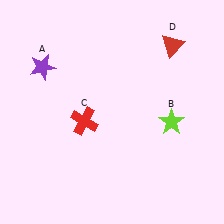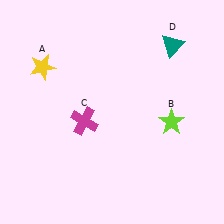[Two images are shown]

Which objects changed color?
A changed from purple to yellow. C changed from red to magenta. D changed from red to teal.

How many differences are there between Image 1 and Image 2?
There are 3 differences between the two images.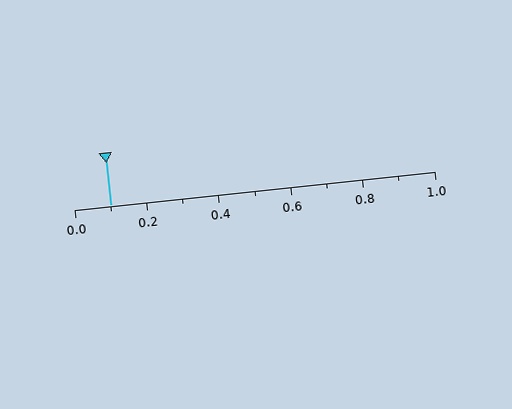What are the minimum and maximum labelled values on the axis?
The axis runs from 0.0 to 1.0.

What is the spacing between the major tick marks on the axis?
The major ticks are spaced 0.2 apart.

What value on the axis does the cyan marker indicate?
The marker indicates approximately 0.1.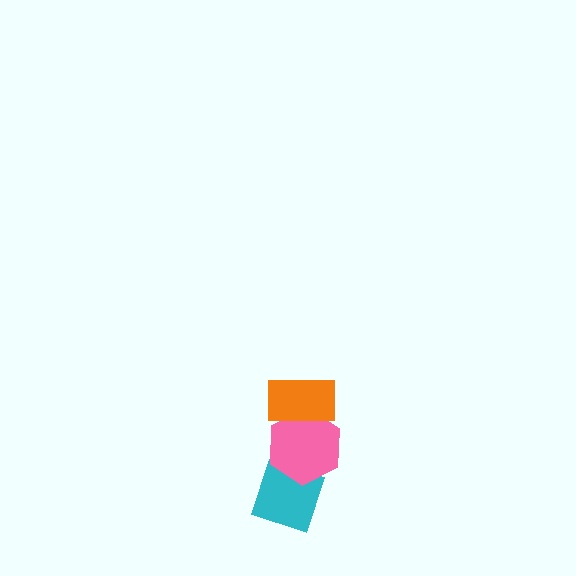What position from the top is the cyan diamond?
The cyan diamond is 3rd from the top.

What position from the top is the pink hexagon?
The pink hexagon is 2nd from the top.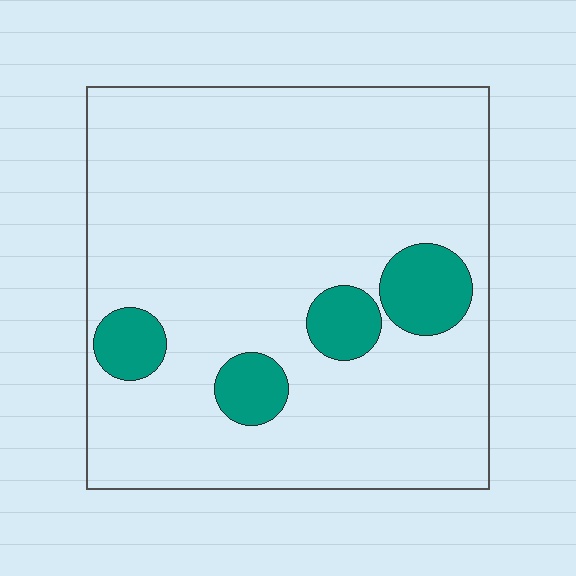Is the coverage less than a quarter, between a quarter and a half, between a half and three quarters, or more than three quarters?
Less than a quarter.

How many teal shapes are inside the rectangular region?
4.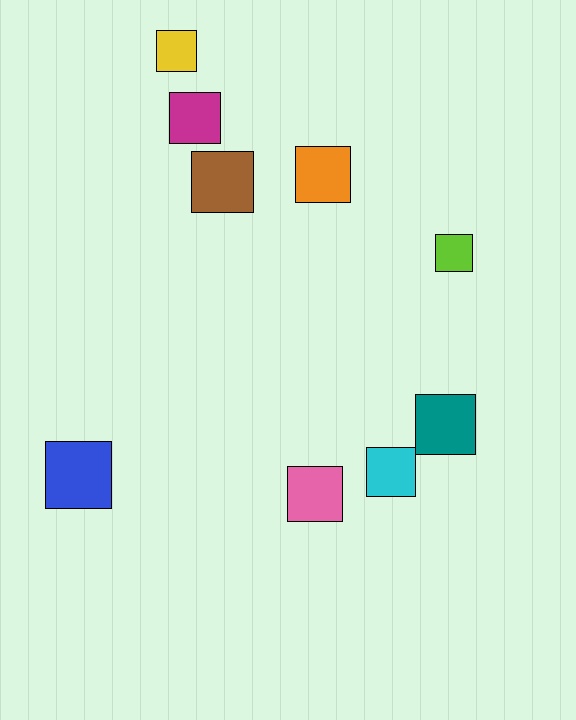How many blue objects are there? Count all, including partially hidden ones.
There is 1 blue object.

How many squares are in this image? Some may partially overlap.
There are 9 squares.